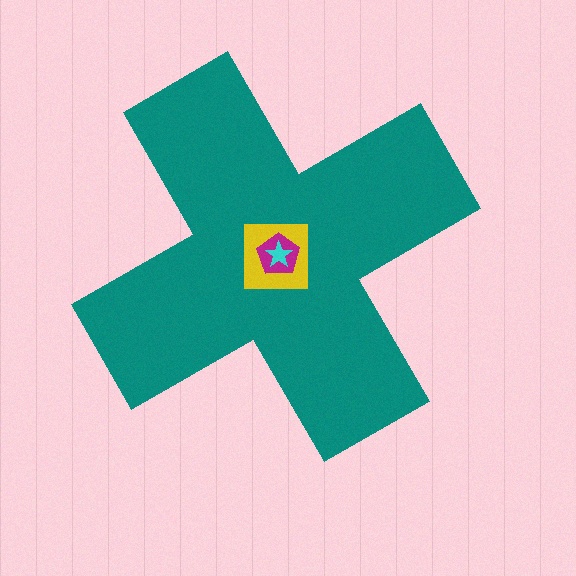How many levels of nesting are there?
4.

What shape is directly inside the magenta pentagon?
The cyan star.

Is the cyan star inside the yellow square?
Yes.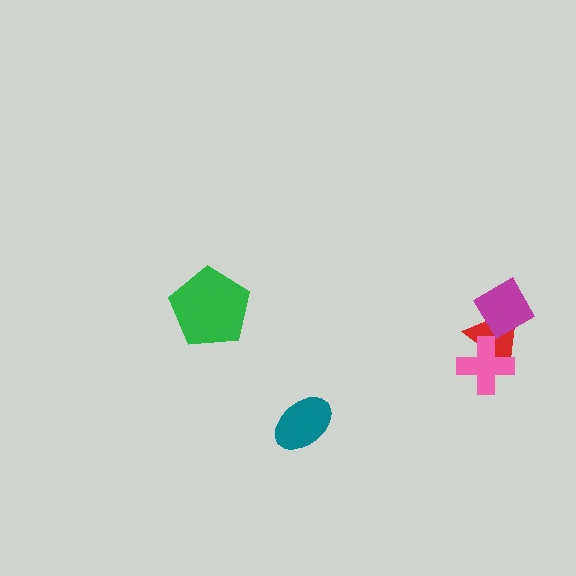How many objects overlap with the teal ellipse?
0 objects overlap with the teal ellipse.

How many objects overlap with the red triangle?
2 objects overlap with the red triangle.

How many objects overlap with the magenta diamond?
1 object overlaps with the magenta diamond.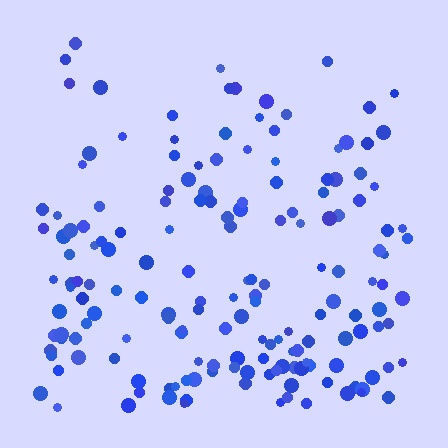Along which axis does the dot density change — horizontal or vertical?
Vertical.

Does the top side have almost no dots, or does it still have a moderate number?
Still a moderate number, just noticeably fewer than the bottom.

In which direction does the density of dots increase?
From top to bottom, with the bottom side densest.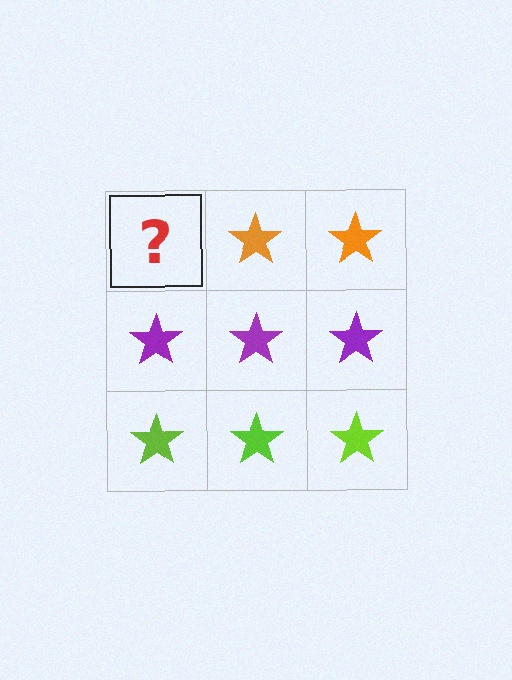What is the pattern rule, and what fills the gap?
The rule is that each row has a consistent color. The gap should be filled with an orange star.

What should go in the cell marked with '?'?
The missing cell should contain an orange star.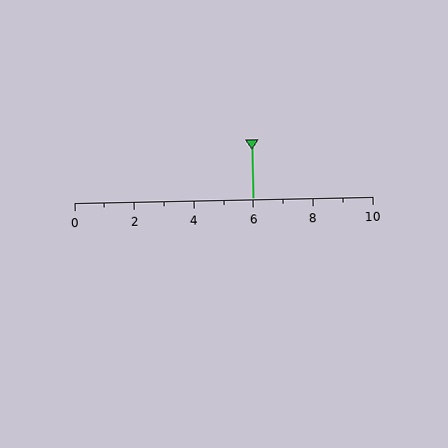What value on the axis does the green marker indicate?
The marker indicates approximately 6.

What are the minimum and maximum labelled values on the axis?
The axis runs from 0 to 10.